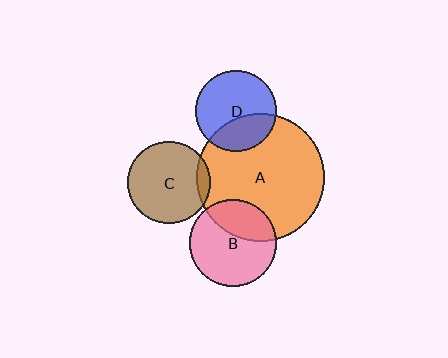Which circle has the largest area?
Circle A (orange).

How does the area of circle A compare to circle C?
Approximately 2.4 times.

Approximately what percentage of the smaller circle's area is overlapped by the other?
Approximately 35%.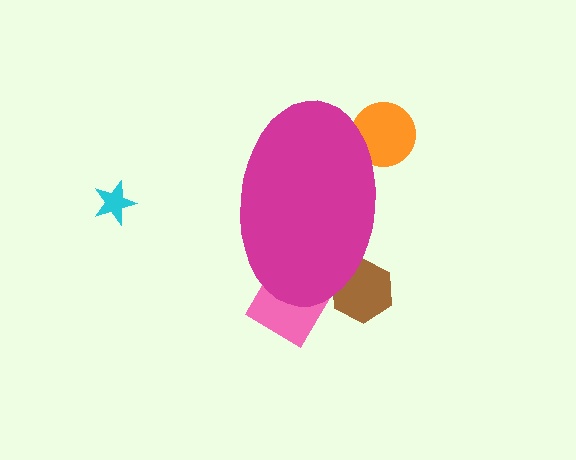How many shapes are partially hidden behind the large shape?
3 shapes are partially hidden.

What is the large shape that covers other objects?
A magenta ellipse.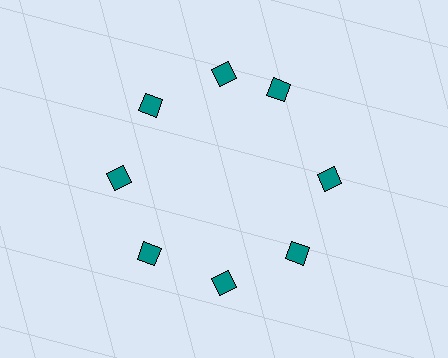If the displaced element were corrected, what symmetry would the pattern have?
It would have 8-fold rotational symmetry — the pattern would map onto itself every 45 degrees.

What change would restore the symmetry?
The symmetry would be restored by rotating it back into even spacing with its neighbors so that all 8 squares sit at equal angles and equal distance from the center.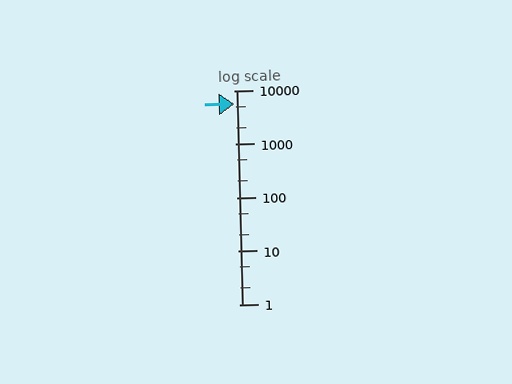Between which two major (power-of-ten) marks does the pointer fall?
The pointer is between 1000 and 10000.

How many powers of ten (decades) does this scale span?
The scale spans 4 decades, from 1 to 10000.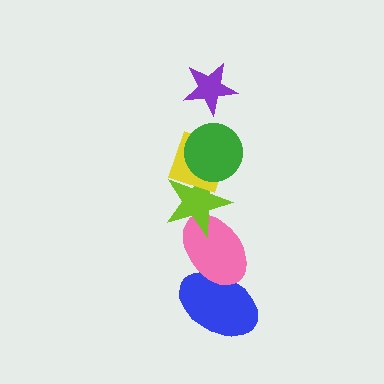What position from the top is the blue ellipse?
The blue ellipse is 6th from the top.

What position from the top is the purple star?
The purple star is 1st from the top.